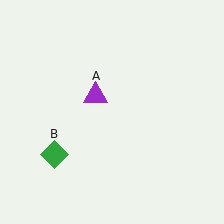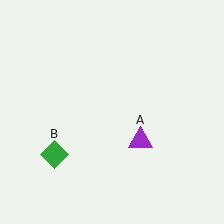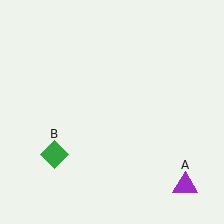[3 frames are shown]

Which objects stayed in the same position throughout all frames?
Green diamond (object B) remained stationary.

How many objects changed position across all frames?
1 object changed position: purple triangle (object A).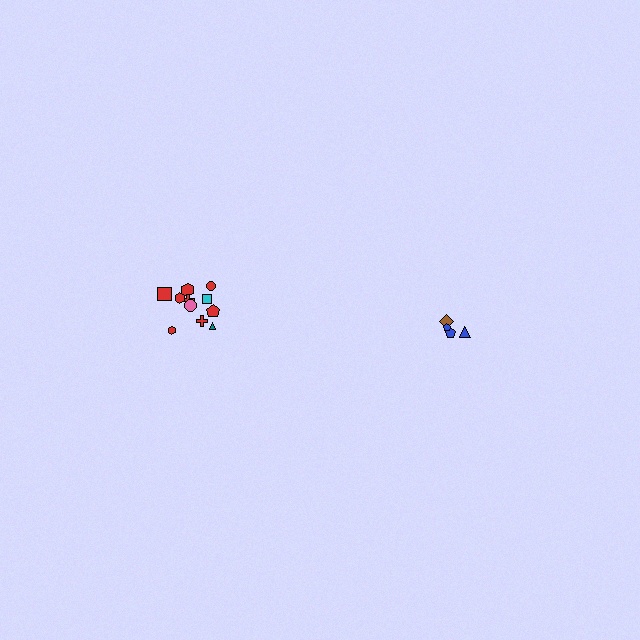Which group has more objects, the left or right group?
The left group.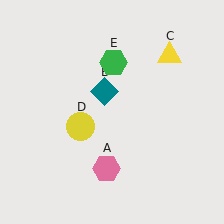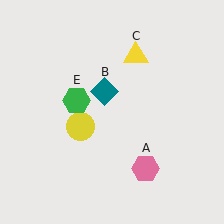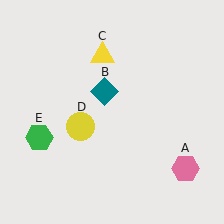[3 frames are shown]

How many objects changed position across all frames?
3 objects changed position: pink hexagon (object A), yellow triangle (object C), green hexagon (object E).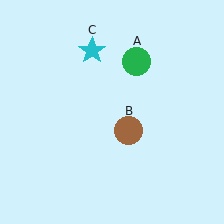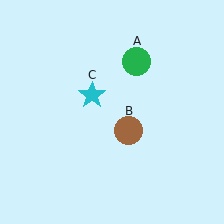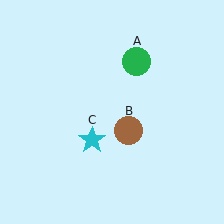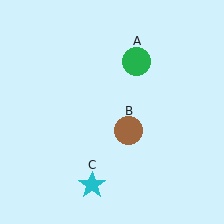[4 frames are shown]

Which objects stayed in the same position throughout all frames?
Green circle (object A) and brown circle (object B) remained stationary.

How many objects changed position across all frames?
1 object changed position: cyan star (object C).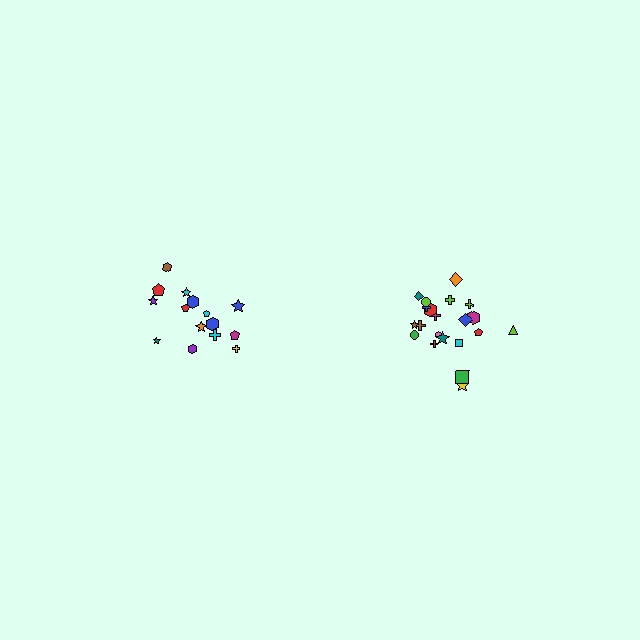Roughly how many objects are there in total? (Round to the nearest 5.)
Roughly 35 objects in total.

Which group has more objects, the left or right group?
The right group.